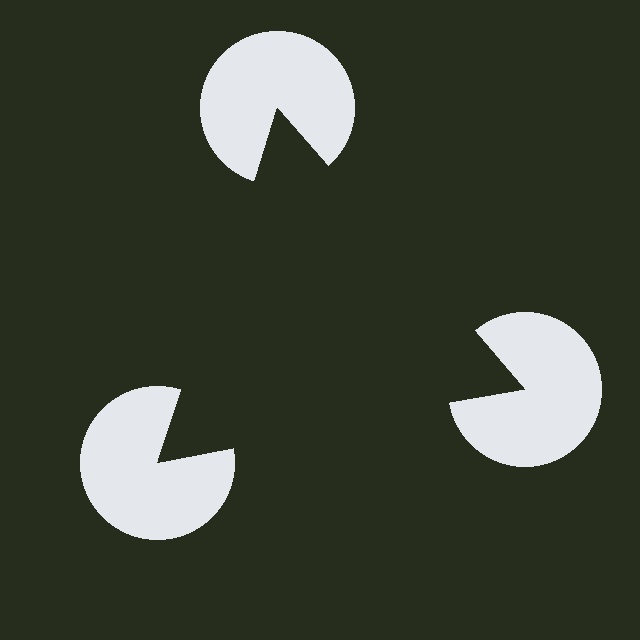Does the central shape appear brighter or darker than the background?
It typically appears slightly darker than the background, even though no actual brightness change is drawn.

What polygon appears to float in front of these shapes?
An illusory triangle — its edges are inferred from the aligned wedge cuts in the pac-man discs, not physically drawn.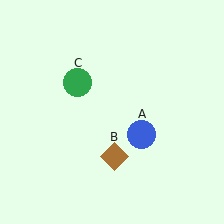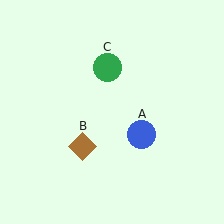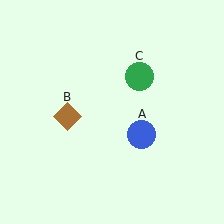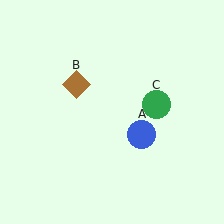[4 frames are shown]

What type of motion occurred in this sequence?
The brown diamond (object B), green circle (object C) rotated clockwise around the center of the scene.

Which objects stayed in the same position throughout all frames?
Blue circle (object A) remained stationary.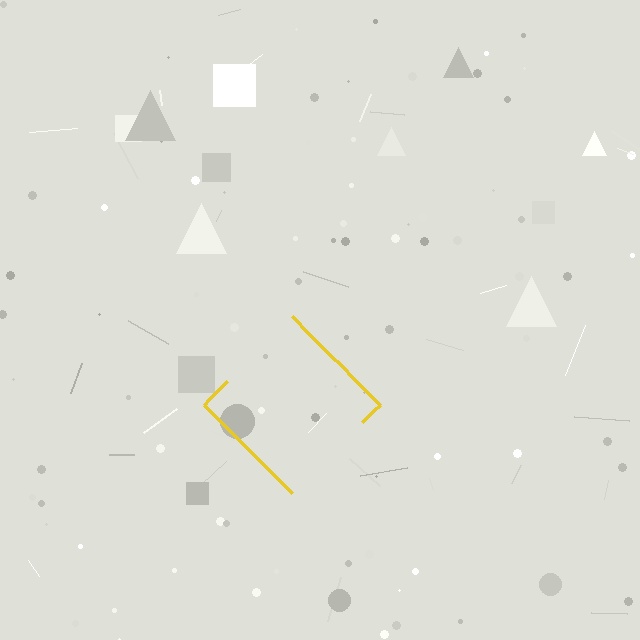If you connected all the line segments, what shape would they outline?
They would outline a diamond.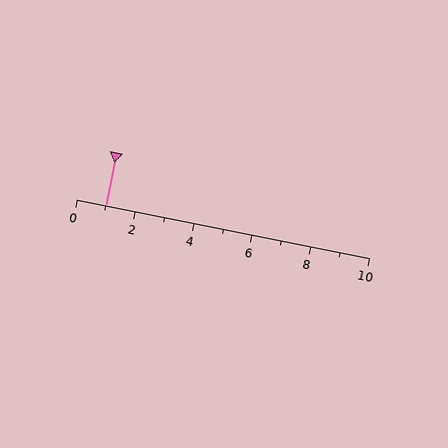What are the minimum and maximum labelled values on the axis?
The axis runs from 0 to 10.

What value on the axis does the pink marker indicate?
The marker indicates approximately 1.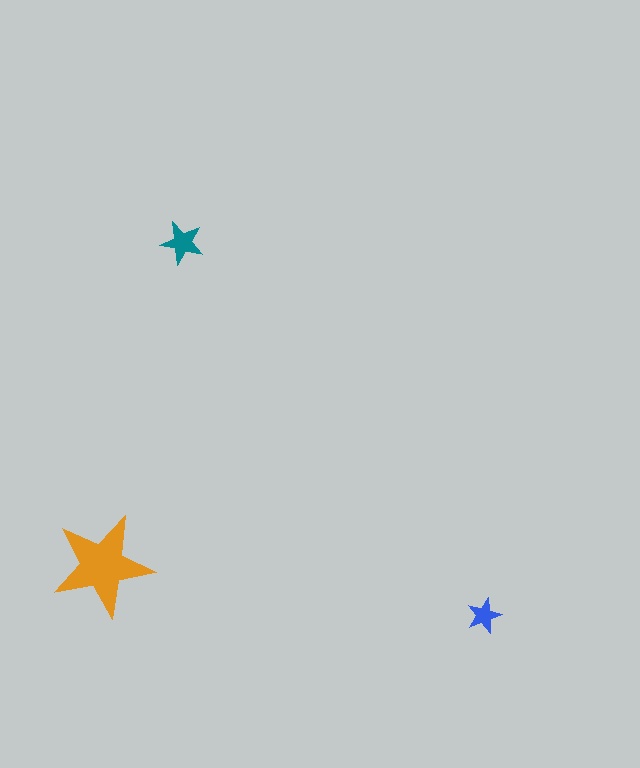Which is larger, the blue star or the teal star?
The teal one.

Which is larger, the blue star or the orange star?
The orange one.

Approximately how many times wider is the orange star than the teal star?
About 2.5 times wider.